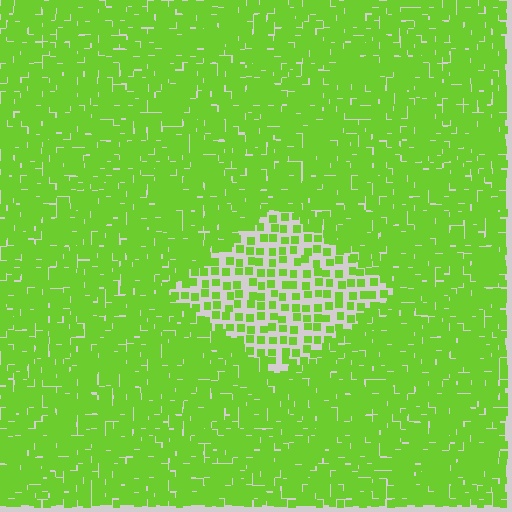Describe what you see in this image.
The image contains small lime elements arranged at two different densities. A diamond-shaped region is visible where the elements are less densely packed than the surrounding area.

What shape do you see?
I see a diamond.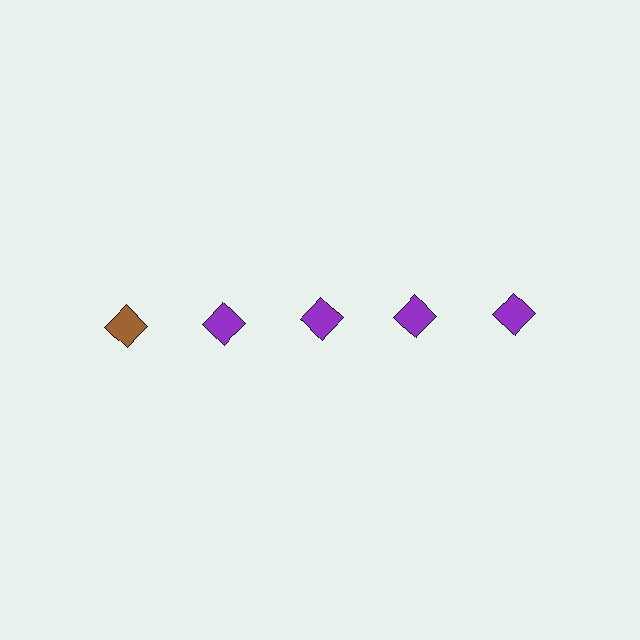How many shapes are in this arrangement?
There are 5 shapes arranged in a grid pattern.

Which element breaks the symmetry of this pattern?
The brown diamond in the top row, leftmost column breaks the symmetry. All other shapes are purple diamonds.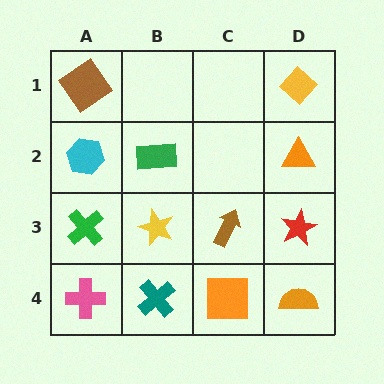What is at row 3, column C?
A brown arrow.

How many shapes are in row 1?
2 shapes.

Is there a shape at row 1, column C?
No, that cell is empty.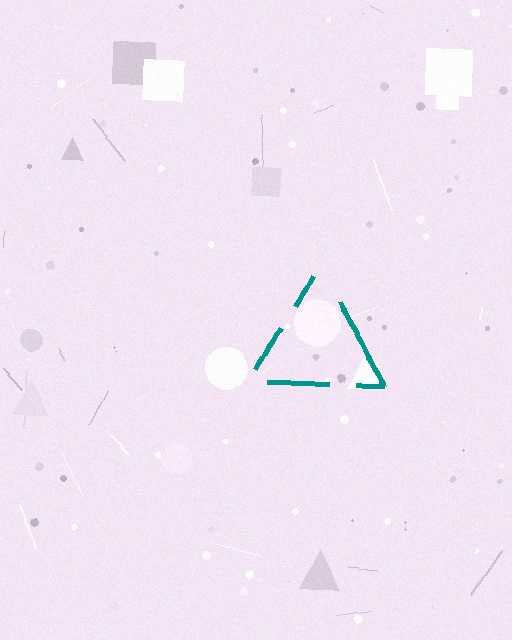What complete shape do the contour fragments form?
The contour fragments form a triangle.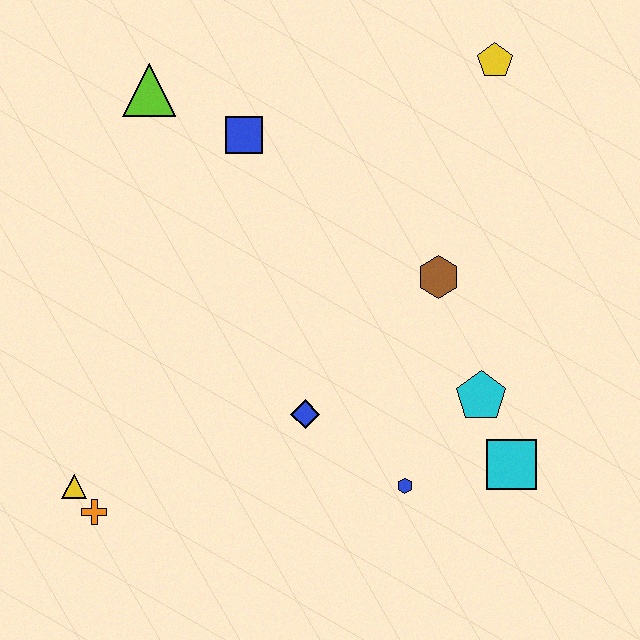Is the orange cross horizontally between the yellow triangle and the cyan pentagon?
Yes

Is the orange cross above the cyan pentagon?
No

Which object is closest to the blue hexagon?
The cyan square is closest to the blue hexagon.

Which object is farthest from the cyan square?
The lime triangle is farthest from the cyan square.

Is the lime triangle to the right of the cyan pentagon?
No